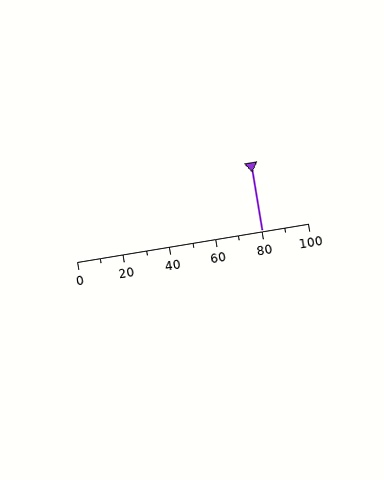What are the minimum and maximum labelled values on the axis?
The axis runs from 0 to 100.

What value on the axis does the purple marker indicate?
The marker indicates approximately 80.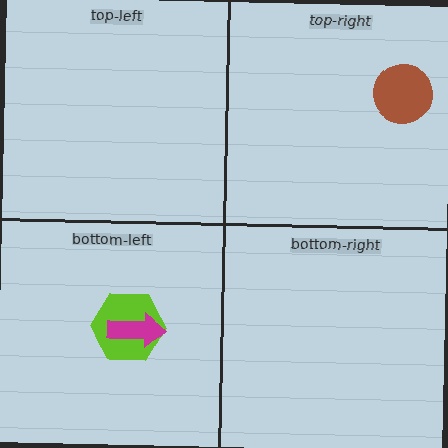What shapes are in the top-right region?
The brown circle.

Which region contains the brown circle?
The top-right region.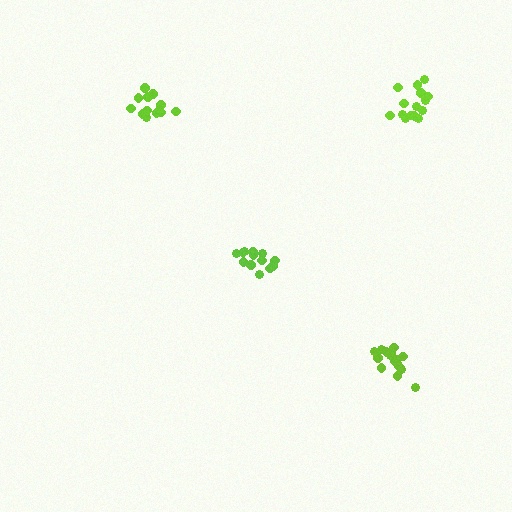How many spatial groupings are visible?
There are 4 spatial groupings.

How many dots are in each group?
Group 1: 16 dots, Group 2: 16 dots, Group 3: 14 dots, Group 4: 14 dots (60 total).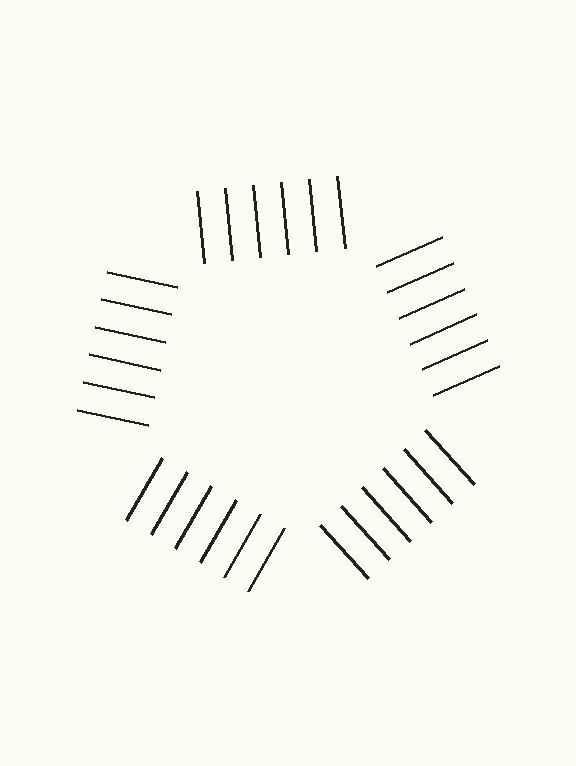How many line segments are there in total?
30 — 6 along each of the 5 edges.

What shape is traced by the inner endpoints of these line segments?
An illusory pentagon — the line segments terminate on its edges but no continuous stroke is drawn.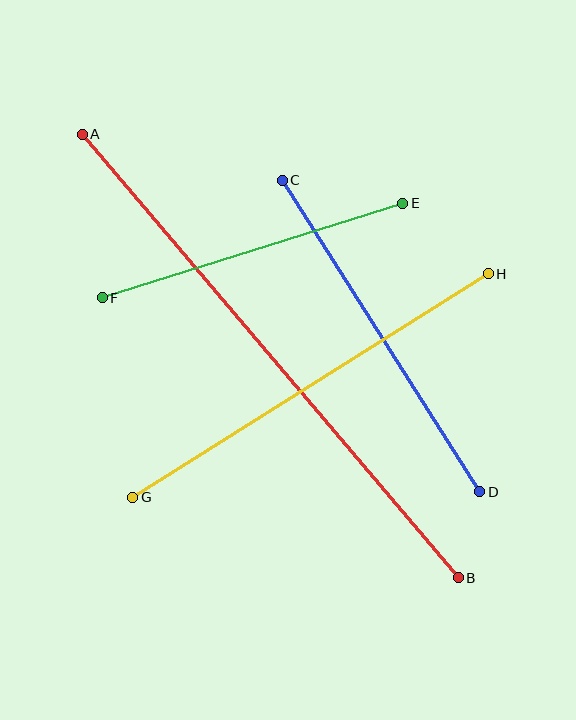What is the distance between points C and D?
The distance is approximately 369 pixels.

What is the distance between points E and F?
The distance is approximately 315 pixels.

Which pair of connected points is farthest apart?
Points A and B are farthest apart.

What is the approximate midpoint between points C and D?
The midpoint is at approximately (381, 336) pixels.